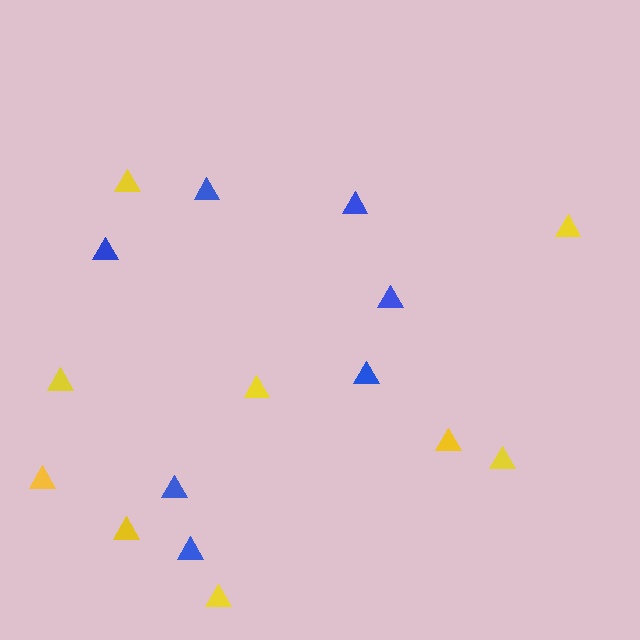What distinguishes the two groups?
There are 2 groups: one group of yellow triangles (9) and one group of blue triangles (7).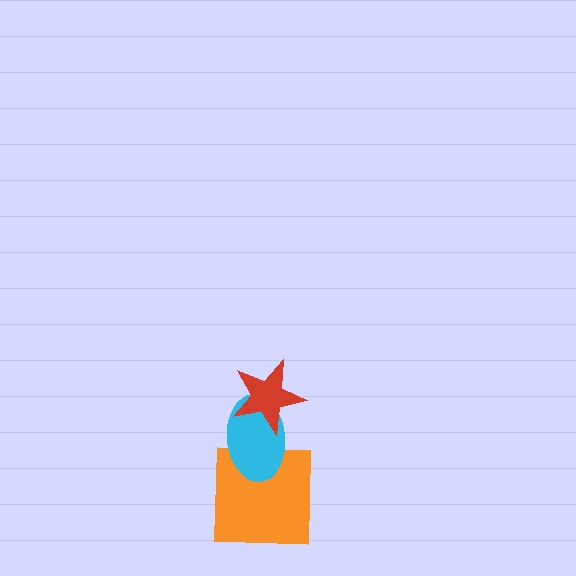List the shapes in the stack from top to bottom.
From top to bottom: the red star, the cyan ellipse, the orange square.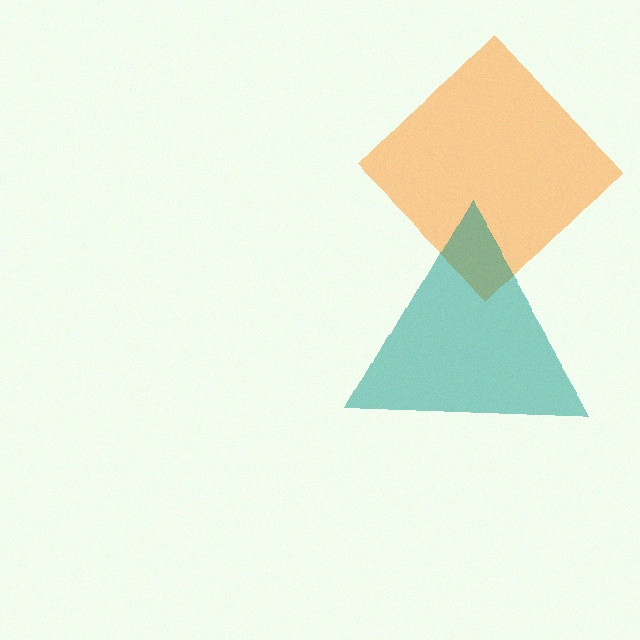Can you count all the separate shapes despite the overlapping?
Yes, there are 2 separate shapes.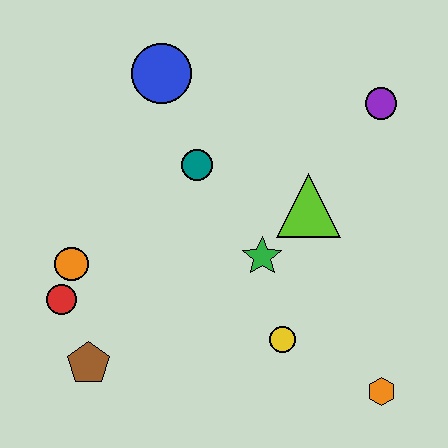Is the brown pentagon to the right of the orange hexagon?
No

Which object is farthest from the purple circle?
The brown pentagon is farthest from the purple circle.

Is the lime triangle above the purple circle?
No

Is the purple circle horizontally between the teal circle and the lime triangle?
No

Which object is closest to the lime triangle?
The green star is closest to the lime triangle.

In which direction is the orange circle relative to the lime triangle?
The orange circle is to the left of the lime triangle.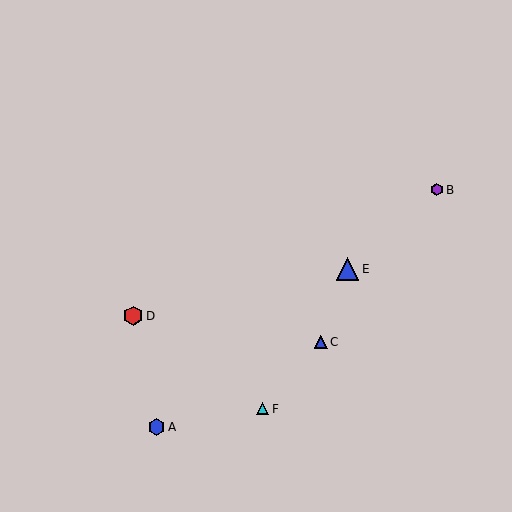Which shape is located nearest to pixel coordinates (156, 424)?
The blue hexagon (labeled A) at (157, 427) is nearest to that location.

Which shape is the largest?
The blue triangle (labeled E) is the largest.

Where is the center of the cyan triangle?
The center of the cyan triangle is at (263, 409).